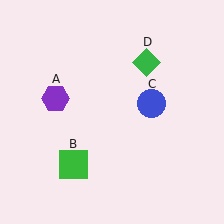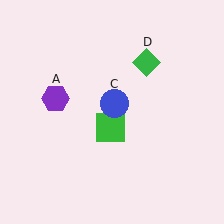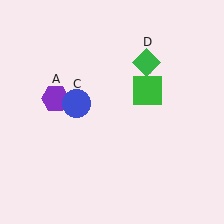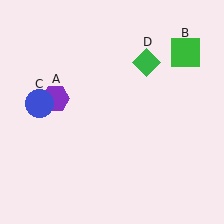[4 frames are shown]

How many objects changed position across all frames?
2 objects changed position: green square (object B), blue circle (object C).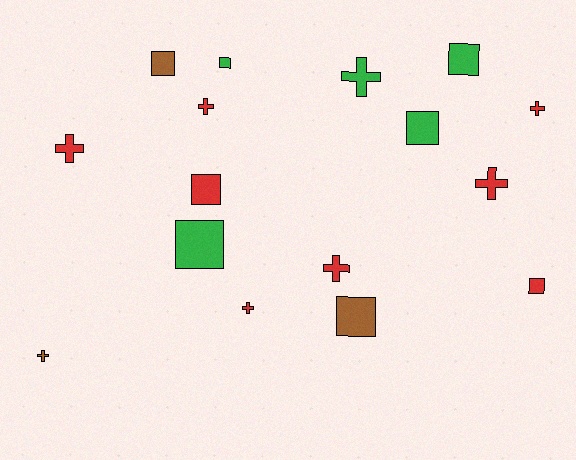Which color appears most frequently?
Red, with 8 objects.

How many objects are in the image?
There are 16 objects.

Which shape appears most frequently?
Square, with 8 objects.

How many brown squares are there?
There are 2 brown squares.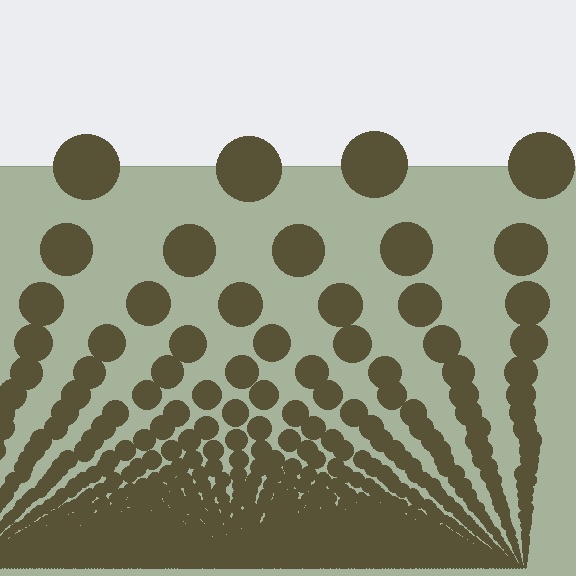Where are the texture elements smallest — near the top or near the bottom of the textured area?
Near the bottom.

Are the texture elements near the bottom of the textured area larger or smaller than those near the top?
Smaller. The gradient is inverted — elements near the bottom are smaller and denser.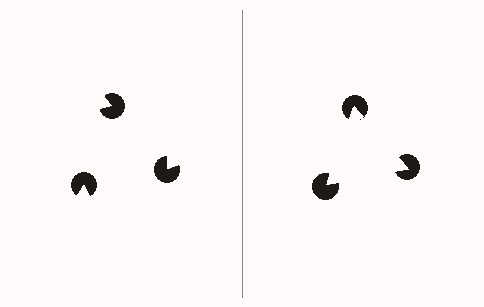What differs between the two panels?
The pac-man discs are positioned identically on both sides; only the wedge orientations differ. On the right they align to a triangle; on the left they are misaligned.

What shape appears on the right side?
An illusory triangle.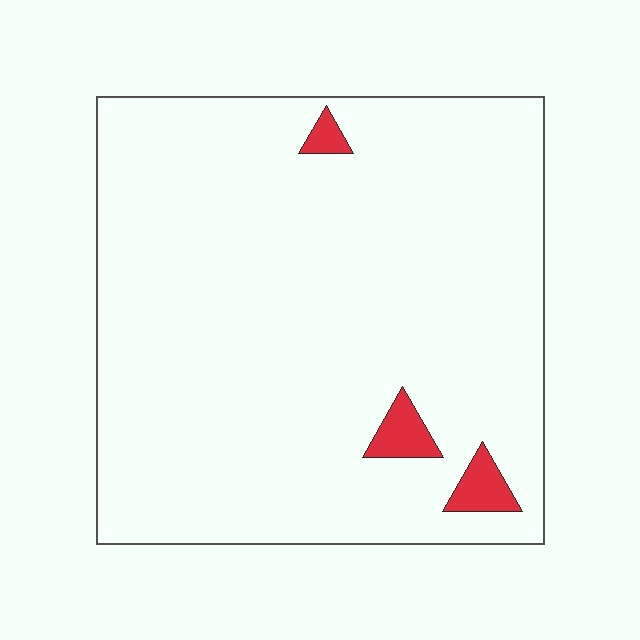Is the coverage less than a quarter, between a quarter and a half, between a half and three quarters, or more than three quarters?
Less than a quarter.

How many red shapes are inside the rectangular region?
3.